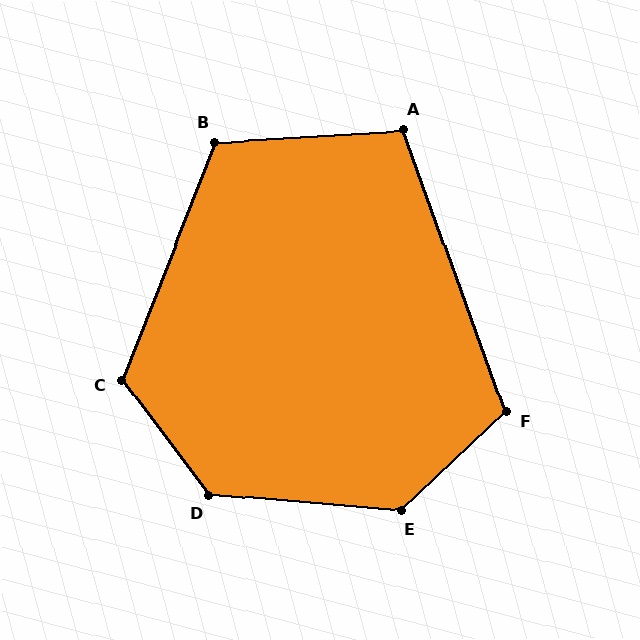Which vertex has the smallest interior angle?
A, at approximately 107 degrees.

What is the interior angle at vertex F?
Approximately 114 degrees (obtuse).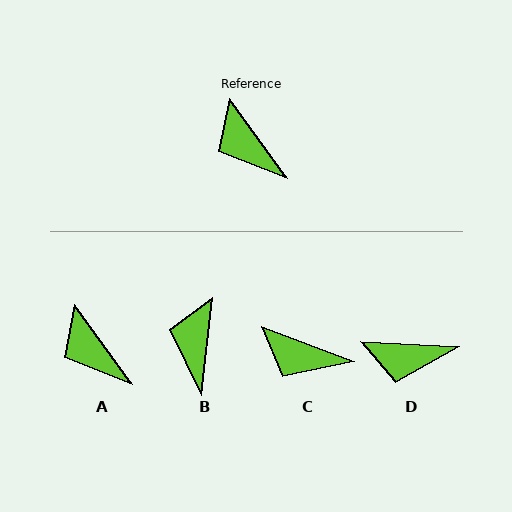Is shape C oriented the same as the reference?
No, it is off by about 33 degrees.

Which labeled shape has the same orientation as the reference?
A.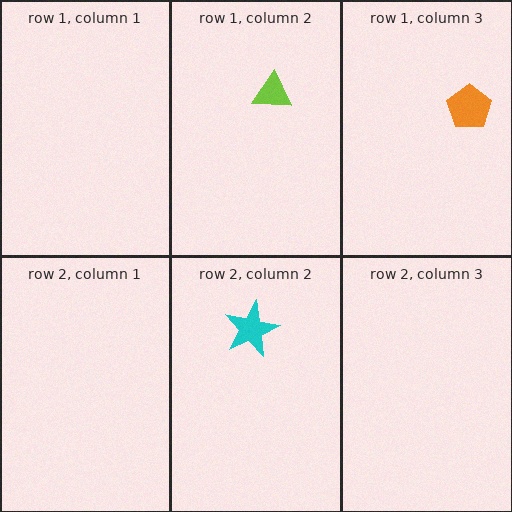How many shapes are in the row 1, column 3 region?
1.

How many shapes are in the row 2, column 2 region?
1.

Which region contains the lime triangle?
The row 1, column 2 region.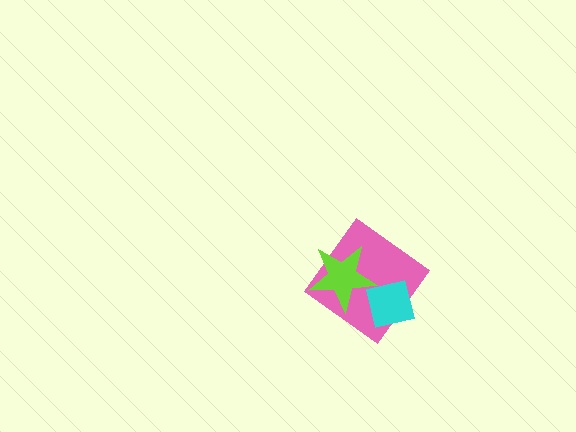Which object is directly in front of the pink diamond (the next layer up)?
The lime star is directly in front of the pink diamond.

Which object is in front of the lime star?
The cyan square is in front of the lime star.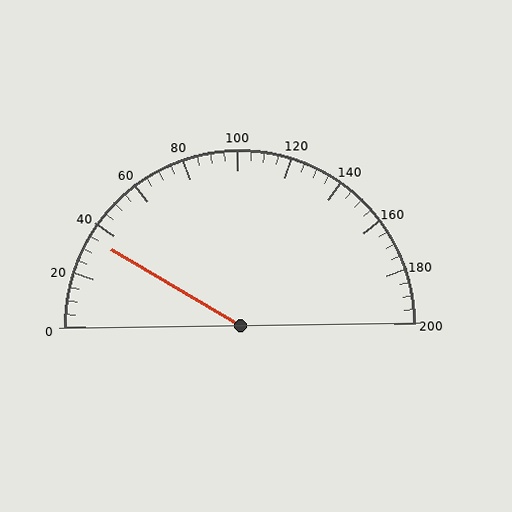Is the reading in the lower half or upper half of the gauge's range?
The reading is in the lower half of the range (0 to 200).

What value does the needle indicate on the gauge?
The needle indicates approximately 35.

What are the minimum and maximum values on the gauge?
The gauge ranges from 0 to 200.